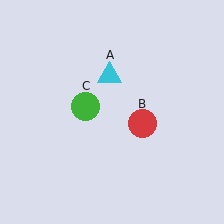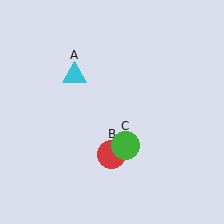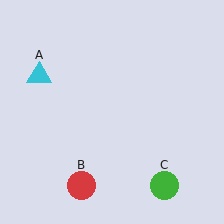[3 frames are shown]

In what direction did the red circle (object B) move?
The red circle (object B) moved down and to the left.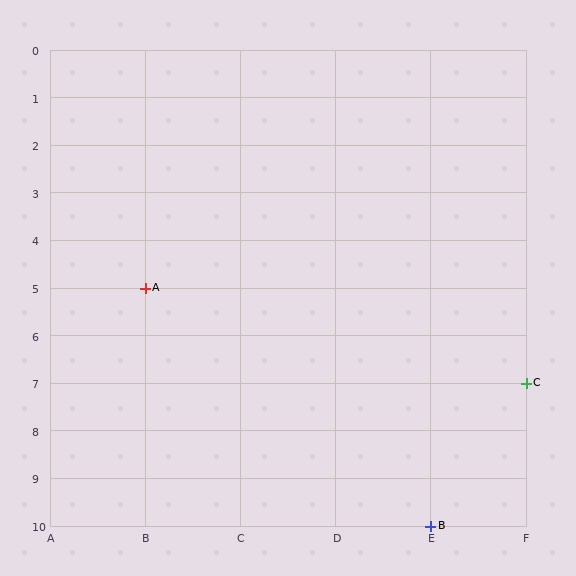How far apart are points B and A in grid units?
Points B and A are 3 columns and 5 rows apart (about 5.8 grid units diagonally).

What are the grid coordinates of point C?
Point C is at grid coordinates (F, 7).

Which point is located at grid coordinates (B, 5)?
Point A is at (B, 5).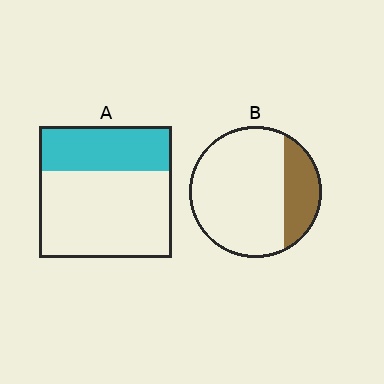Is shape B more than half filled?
No.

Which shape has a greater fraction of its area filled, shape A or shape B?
Shape A.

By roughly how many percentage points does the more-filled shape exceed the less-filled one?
By roughly 10 percentage points (A over B).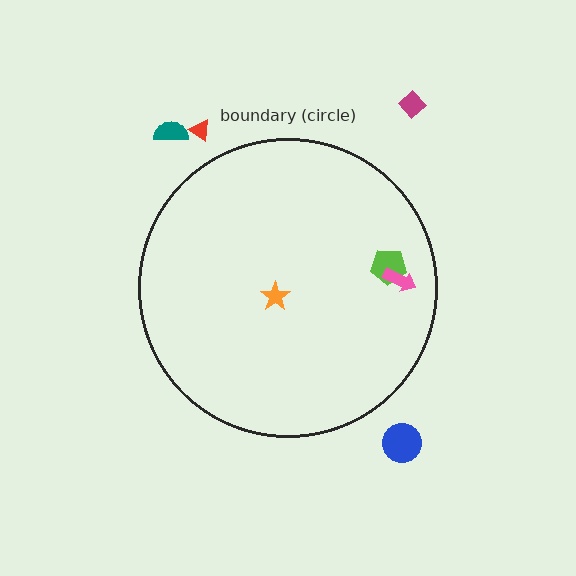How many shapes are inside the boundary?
3 inside, 4 outside.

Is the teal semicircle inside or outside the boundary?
Outside.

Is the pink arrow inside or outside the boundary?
Inside.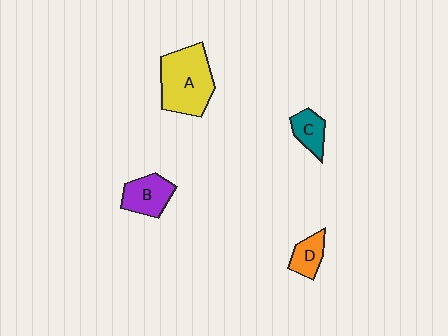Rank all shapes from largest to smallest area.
From largest to smallest: A (yellow), B (purple), C (teal), D (orange).